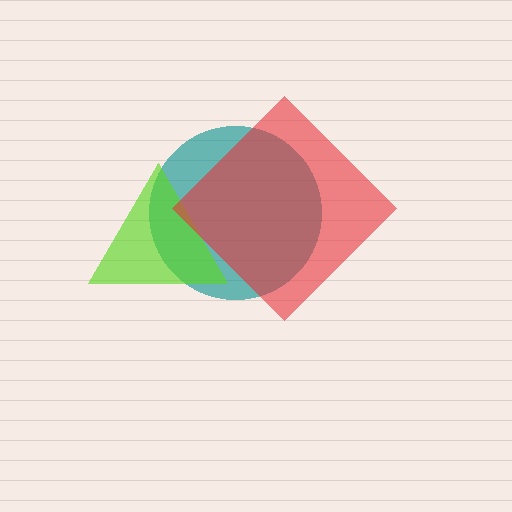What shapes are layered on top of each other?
The layered shapes are: a teal circle, a lime triangle, a red diamond.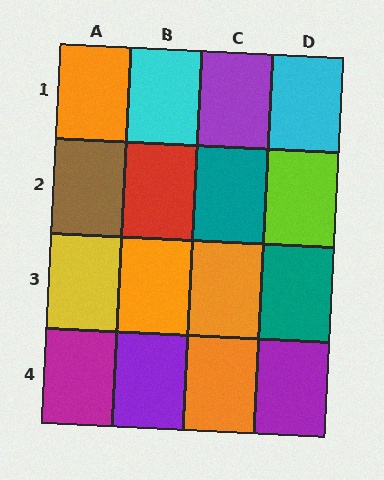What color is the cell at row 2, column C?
Teal.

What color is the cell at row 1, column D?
Cyan.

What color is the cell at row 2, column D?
Lime.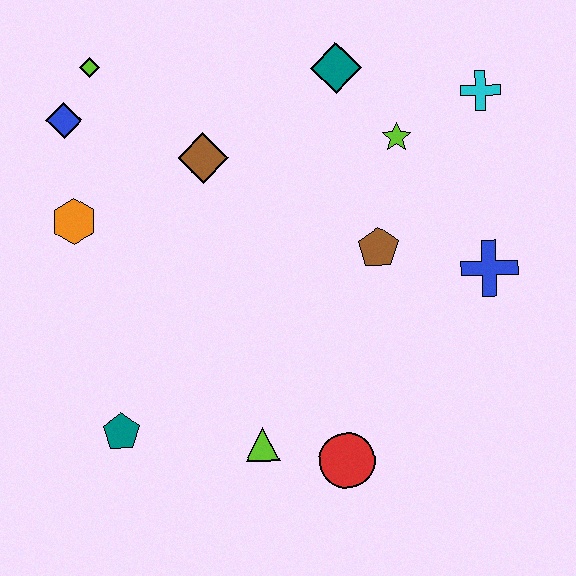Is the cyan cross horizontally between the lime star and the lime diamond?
No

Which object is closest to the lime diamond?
The blue diamond is closest to the lime diamond.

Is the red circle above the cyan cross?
No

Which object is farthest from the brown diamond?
The red circle is farthest from the brown diamond.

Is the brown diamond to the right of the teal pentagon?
Yes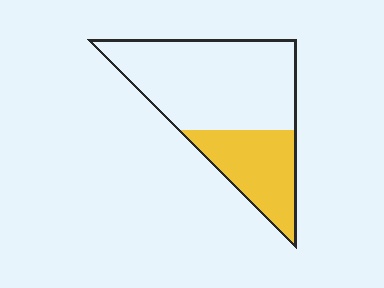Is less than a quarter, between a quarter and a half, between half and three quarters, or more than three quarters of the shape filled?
Between a quarter and a half.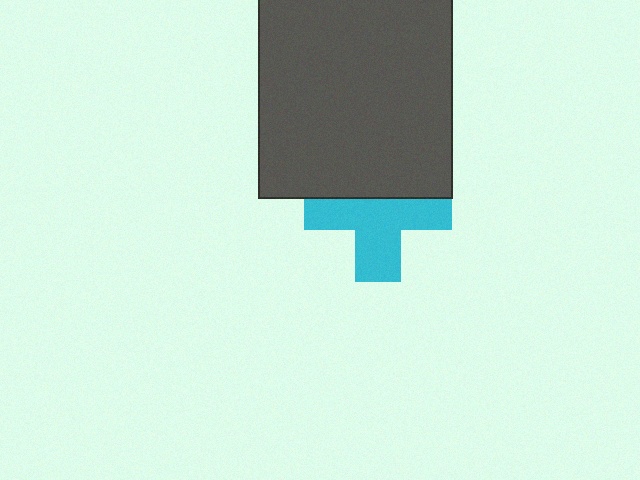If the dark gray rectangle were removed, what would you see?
You would see the complete cyan cross.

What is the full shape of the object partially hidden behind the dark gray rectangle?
The partially hidden object is a cyan cross.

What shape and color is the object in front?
The object in front is a dark gray rectangle.